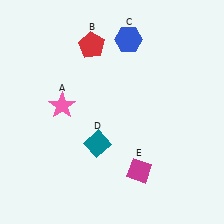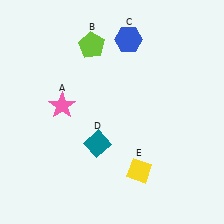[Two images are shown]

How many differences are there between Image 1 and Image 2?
There are 2 differences between the two images.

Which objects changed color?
B changed from red to lime. E changed from magenta to yellow.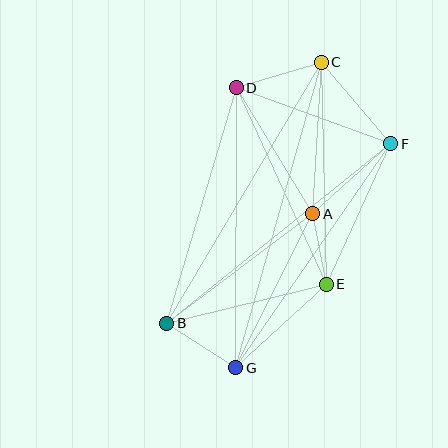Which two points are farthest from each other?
Points C and G are farthest from each other.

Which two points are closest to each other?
Points A and E are closest to each other.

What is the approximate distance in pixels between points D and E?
The distance between D and E is approximately 216 pixels.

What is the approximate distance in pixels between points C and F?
The distance between C and F is approximately 107 pixels.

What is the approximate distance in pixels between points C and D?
The distance between C and D is approximately 89 pixels.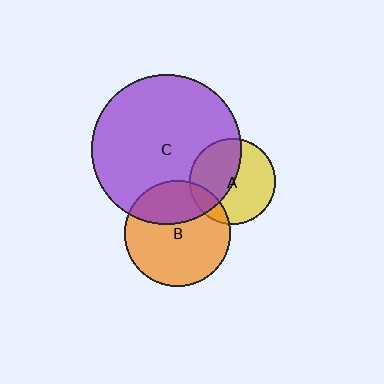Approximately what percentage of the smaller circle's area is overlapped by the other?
Approximately 45%.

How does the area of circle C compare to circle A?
Approximately 3.0 times.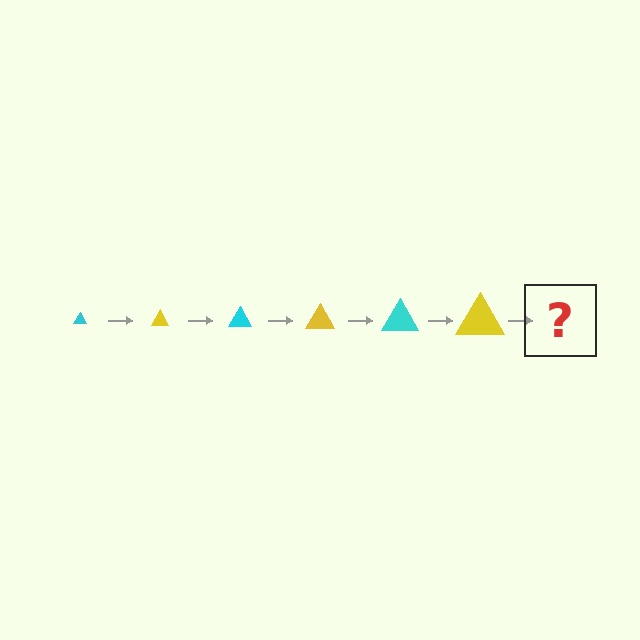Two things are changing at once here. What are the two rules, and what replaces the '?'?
The two rules are that the triangle grows larger each step and the color cycles through cyan and yellow. The '?' should be a cyan triangle, larger than the previous one.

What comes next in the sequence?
The next element should be a cyan triangle, larger than the previous one.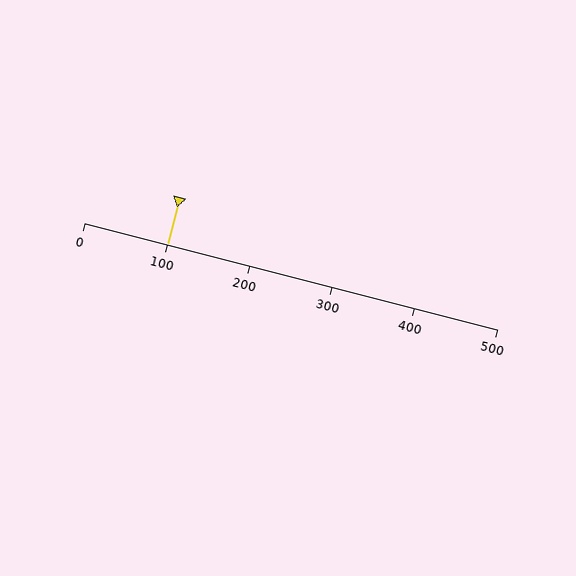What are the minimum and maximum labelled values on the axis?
The axis runs from 0 to 500.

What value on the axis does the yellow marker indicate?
The marker indicates approximately 100.